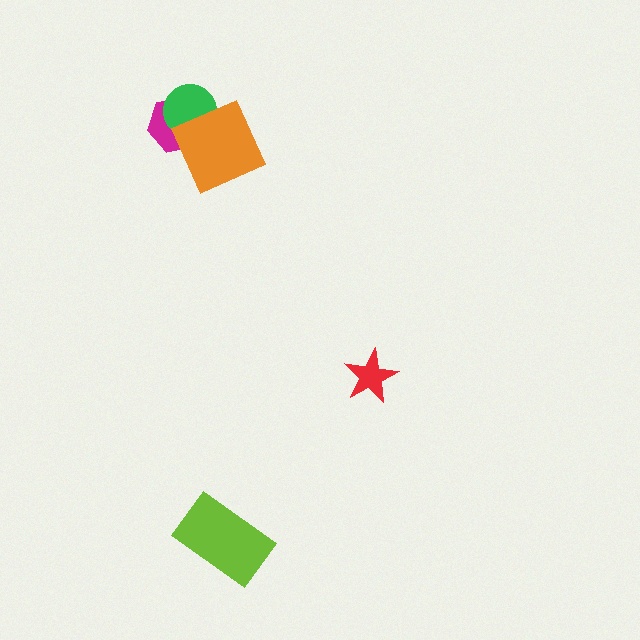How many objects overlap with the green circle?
2 objects overlap with the green circle.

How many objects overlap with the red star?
0 objects overlap with the red star.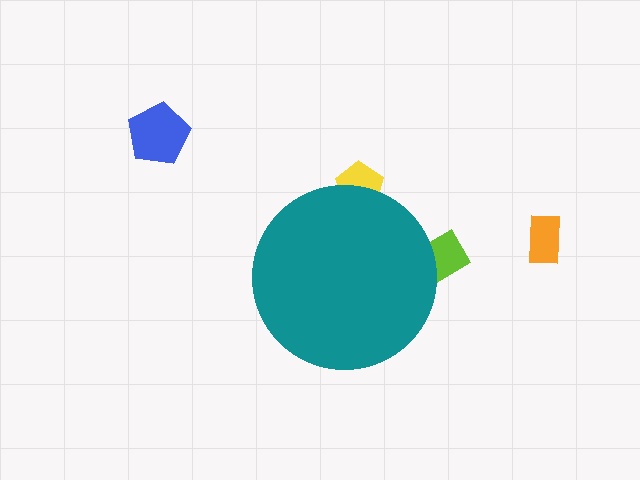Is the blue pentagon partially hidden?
No, the blue pentagon is fully visible.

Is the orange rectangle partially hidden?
No, the orange rectangle is fully visible.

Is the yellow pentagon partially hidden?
Yes, the yellow pentagon is partially hidden behind the teal circle.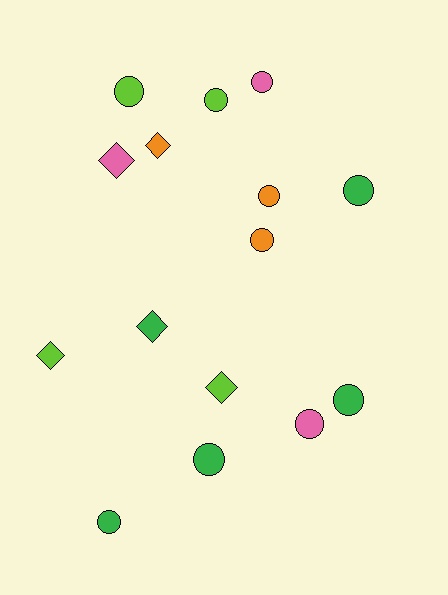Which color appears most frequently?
Green, with 5 objects.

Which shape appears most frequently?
Circle, with 10 objects.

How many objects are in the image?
There are 15 objects.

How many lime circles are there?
There are 2 lime circles.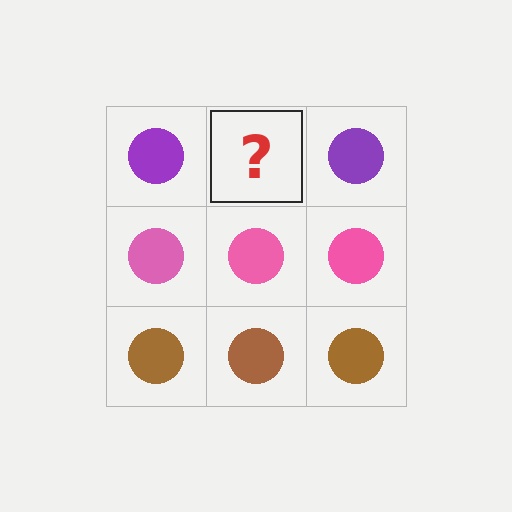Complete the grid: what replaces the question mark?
The question mark should be replaced with a purple circle.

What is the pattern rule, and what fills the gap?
The rule is that each row has a consistent color. The gap should be filled with a purple circle.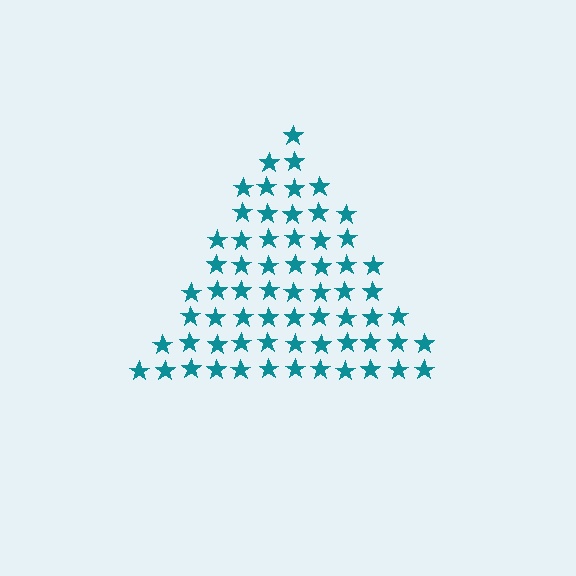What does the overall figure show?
The overall figure shows a triangle.